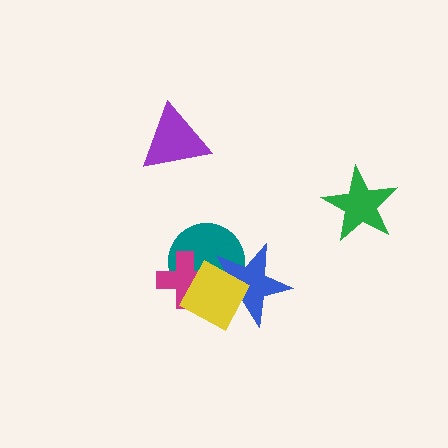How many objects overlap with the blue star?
3 objects overlap with the blue star.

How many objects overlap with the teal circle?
3 objects overlap with the teal circle.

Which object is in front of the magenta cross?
The yellow diamond is in front of the magenta cross.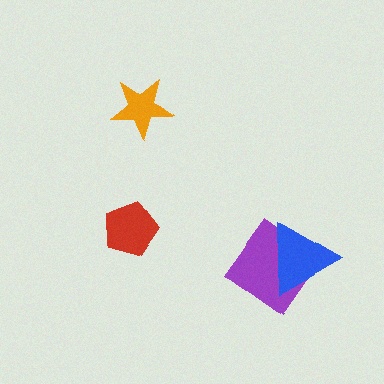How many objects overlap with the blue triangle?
1 object overlaps with the blue triangle.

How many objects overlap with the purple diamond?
1 object overlaps with the purple diamond.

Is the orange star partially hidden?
No, no other shape covers it.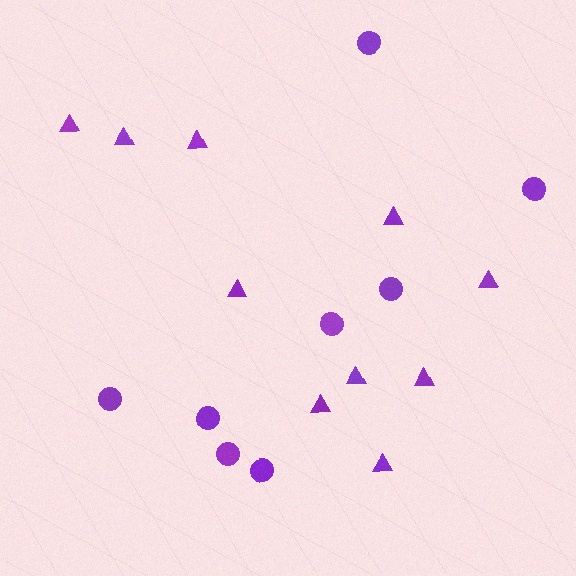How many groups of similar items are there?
There are 2 groups: one group of circles (8) and one group of triangles (10).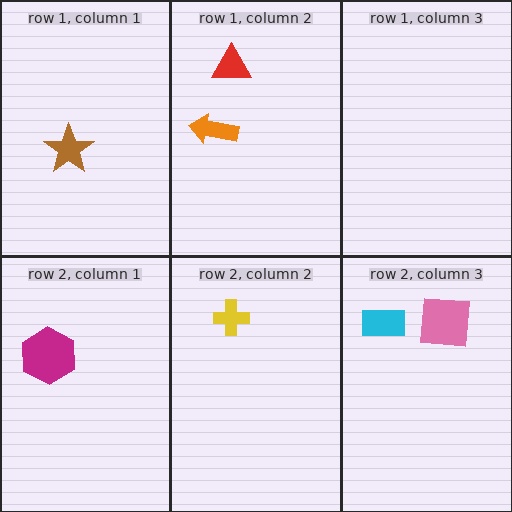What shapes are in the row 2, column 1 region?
The magenta hexagon.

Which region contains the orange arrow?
The row 1, column 2 region.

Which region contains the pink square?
The row 2, column 3 region.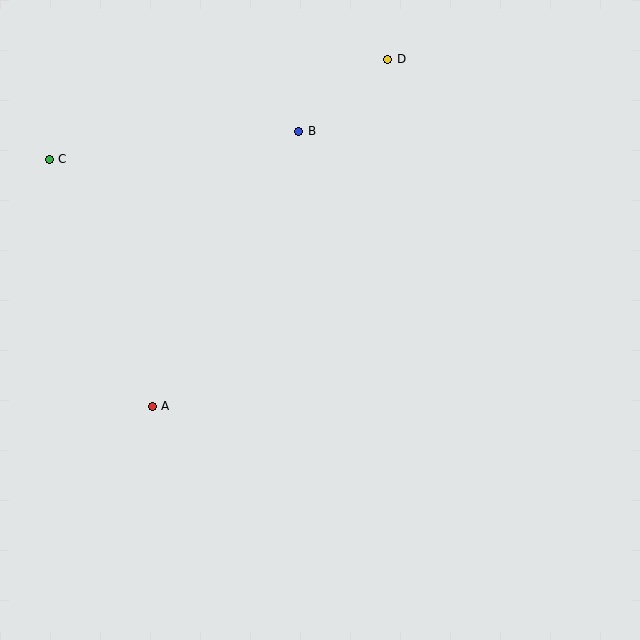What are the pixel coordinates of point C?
Point C is at (49, 159).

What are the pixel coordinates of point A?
Point A is at (152, 406).